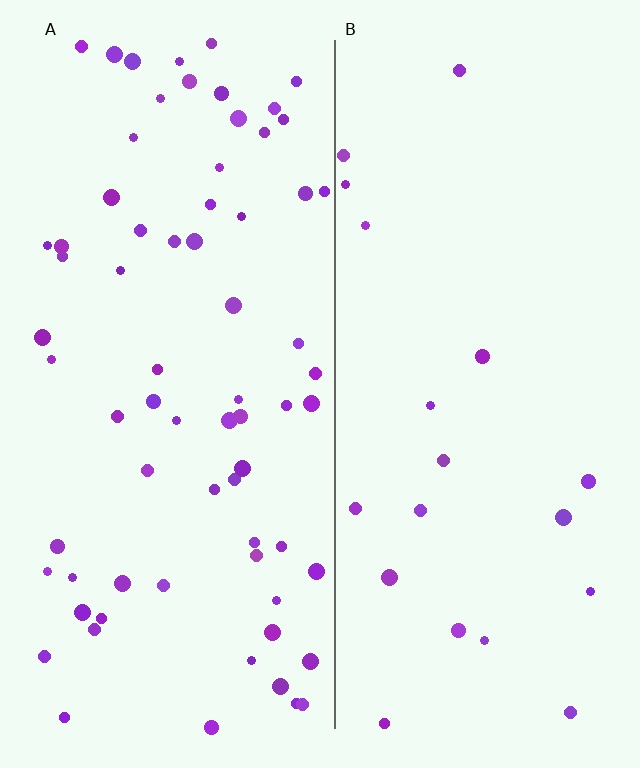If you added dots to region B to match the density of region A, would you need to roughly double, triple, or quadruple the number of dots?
Approximately quadruple.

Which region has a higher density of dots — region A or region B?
A (the left).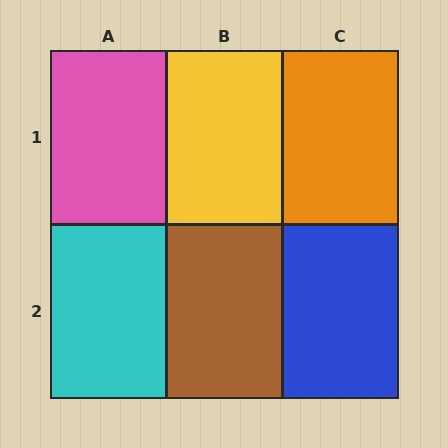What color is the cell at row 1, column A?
Pink.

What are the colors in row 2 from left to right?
Cyan, brown, blue.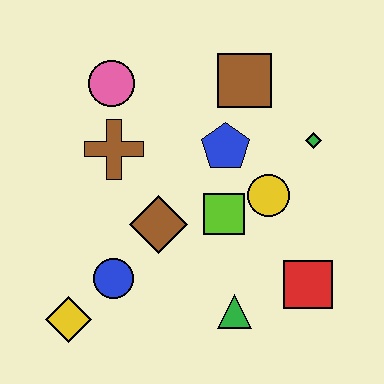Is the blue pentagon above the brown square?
No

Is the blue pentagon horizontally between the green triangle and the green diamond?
No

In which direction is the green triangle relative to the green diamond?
The green triangle is below the green diamond.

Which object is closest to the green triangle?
The red square is closest to the green triangle.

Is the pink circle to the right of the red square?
No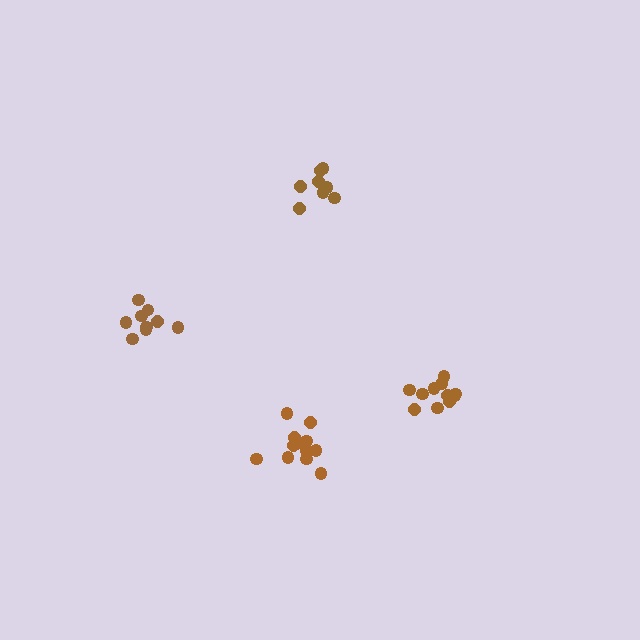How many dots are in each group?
Group 1: 12 dots, Group 2: 11 dots, Group 3: 9 dots, Group 4: 8 dots (40 total).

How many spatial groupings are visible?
There are 4 spatial groupings.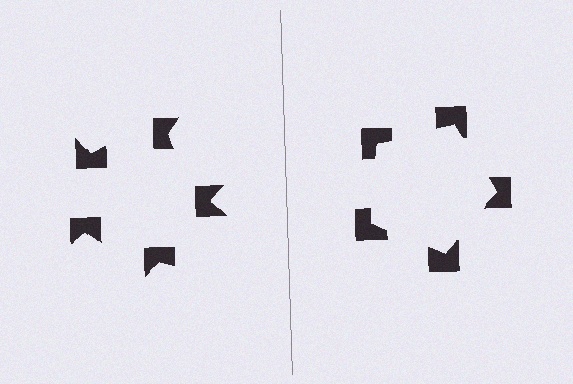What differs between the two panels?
The notched squares are positioned identically on both sides; only the wedge orientations differ. On the right they align to a pentagon; on the left they are misaligned.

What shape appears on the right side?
An illusory pentagon.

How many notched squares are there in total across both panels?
10 — 5 on each side.